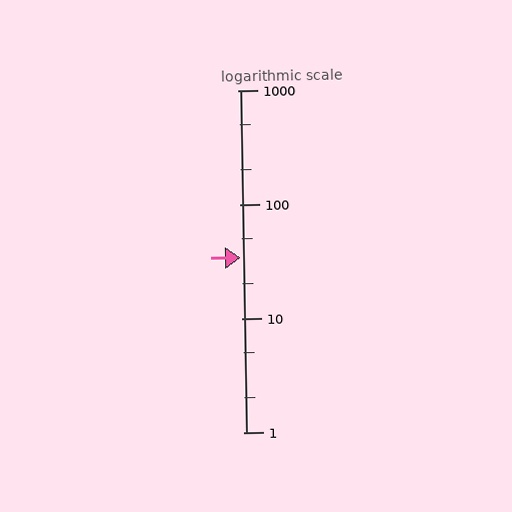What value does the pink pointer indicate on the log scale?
The pointer indicates approximately 34.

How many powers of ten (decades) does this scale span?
The scale spans 3 decades, from 1 to 1000.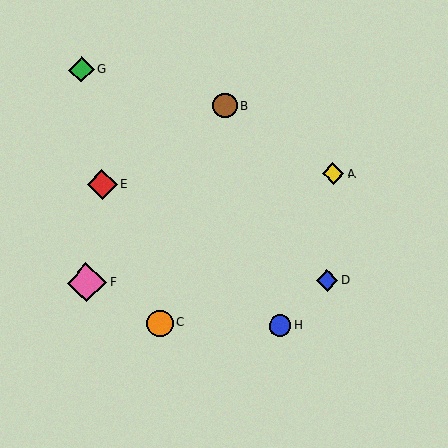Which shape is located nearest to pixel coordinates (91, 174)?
The red diamond (labeled E) at (102, 184) is nearest to that location.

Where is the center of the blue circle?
The center of the blue circle is at (280, 326).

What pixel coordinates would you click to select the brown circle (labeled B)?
Click at (225, 106) to select the brown circle B.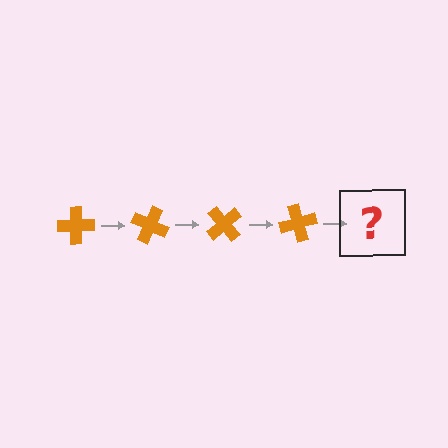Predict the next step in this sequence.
The next step is an orange cross rotated 100 degrees.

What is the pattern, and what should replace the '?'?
The pattern is that the cross rotates 25 degrees each step. The '?' should be an orange cross rotated 100 degrees.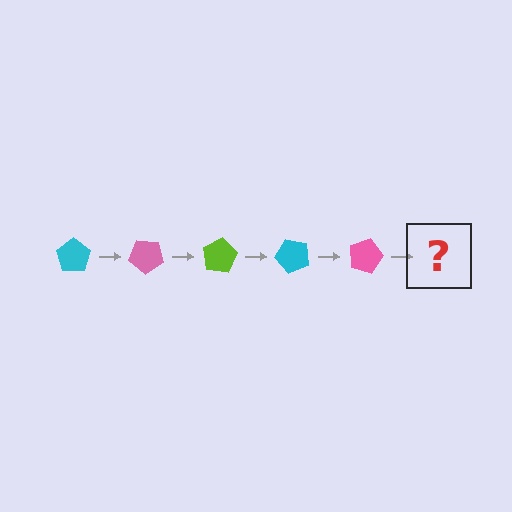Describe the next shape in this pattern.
It should be a lime pentagon, rotated 200 degrees from the start.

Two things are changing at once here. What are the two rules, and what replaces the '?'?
The two rules are that it rotates 40 degrees each step and the color cycles through cyan, pink, and lime. The '?' should be a lime pentagon, rotated 200 degrees from the start.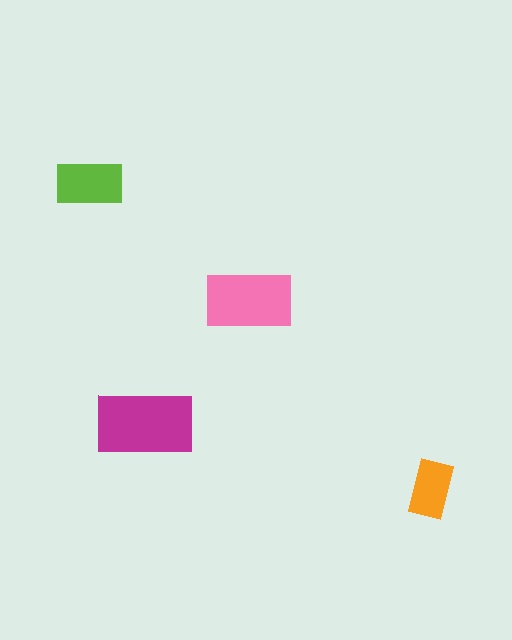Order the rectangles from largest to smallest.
the magenta one, the pink one, the lime one, the orange one.